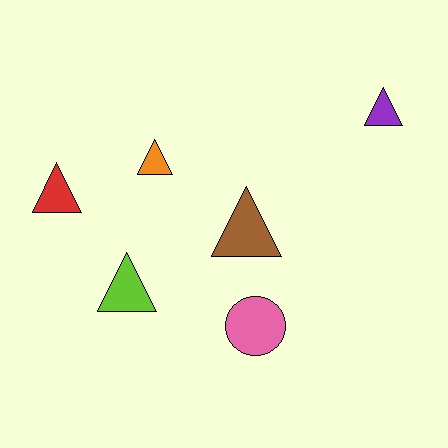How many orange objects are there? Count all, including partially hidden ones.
There is 1 orange object.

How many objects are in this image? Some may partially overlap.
There are 6 objects.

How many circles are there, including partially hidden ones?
There is 1 circle.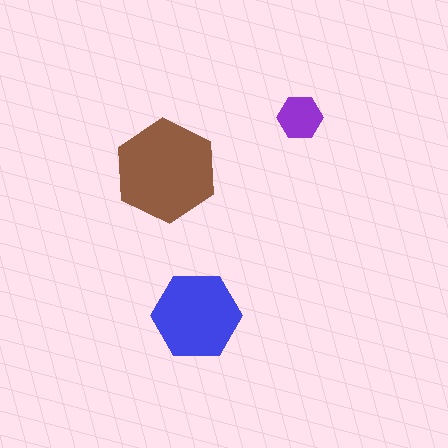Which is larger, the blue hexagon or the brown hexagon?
The brown one.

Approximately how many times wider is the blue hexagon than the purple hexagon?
About 2 times wider.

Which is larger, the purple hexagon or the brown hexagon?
The brown one.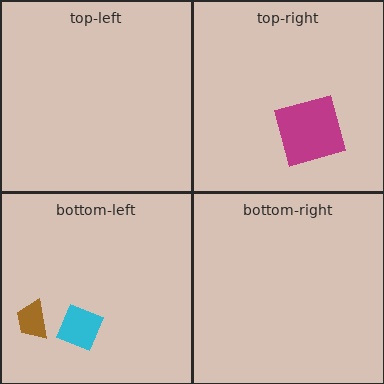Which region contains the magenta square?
The top-right region.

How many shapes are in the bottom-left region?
2.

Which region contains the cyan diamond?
The bottom-left region.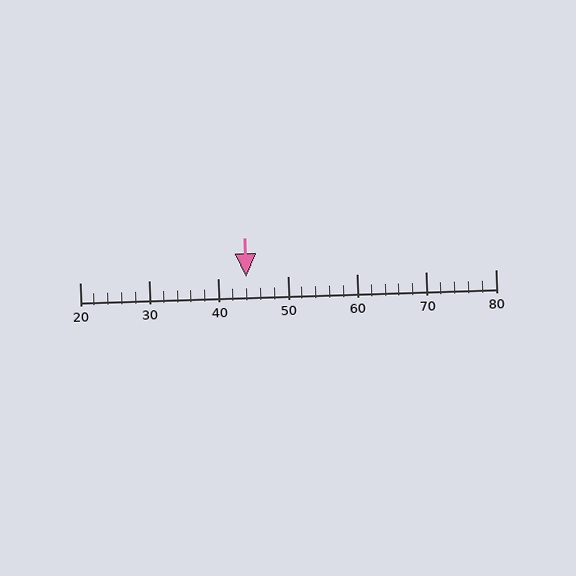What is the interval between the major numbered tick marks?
The major tick marks are spaced 10 units apart.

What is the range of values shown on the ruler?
The ruler shows values from 20 to 80.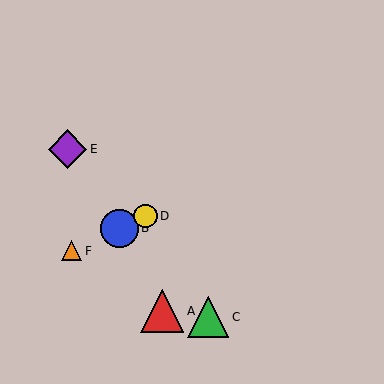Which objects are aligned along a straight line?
Objects B, D, F are aligned along a straight line.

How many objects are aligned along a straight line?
3 objects (B, D, F) are aligned along a straight line.